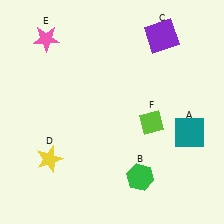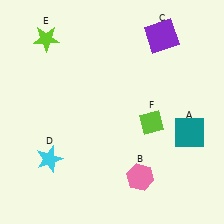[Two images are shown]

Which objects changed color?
B changed from green to pink. D changed from yellow to cyan. E changed from pink to lime.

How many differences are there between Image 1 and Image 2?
There are 3 differences between the two images.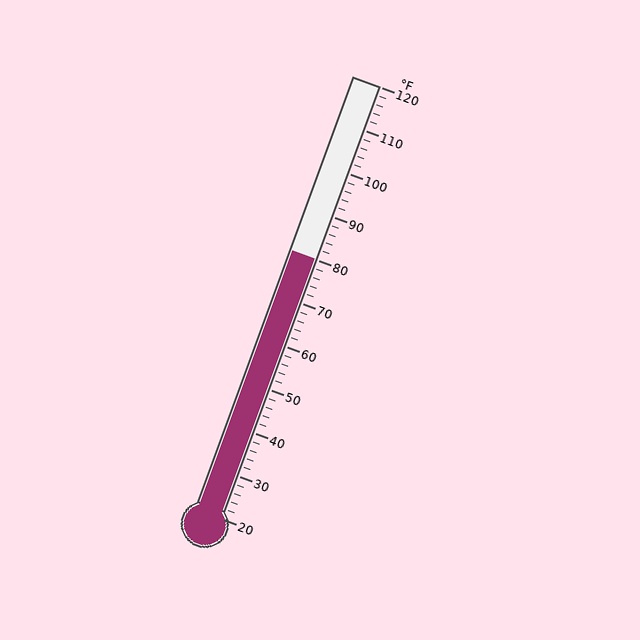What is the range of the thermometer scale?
The thermometer scale ranges from 20°F to 120°F.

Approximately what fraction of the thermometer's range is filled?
The thermometer is filled to approximately 60% of its range.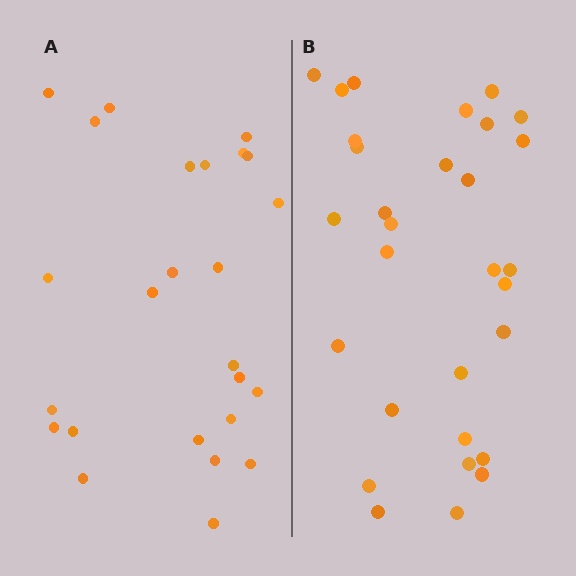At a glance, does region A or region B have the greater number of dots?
Region B (the right region) has more dots.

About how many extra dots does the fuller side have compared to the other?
Region B has about 5 more dots than region A.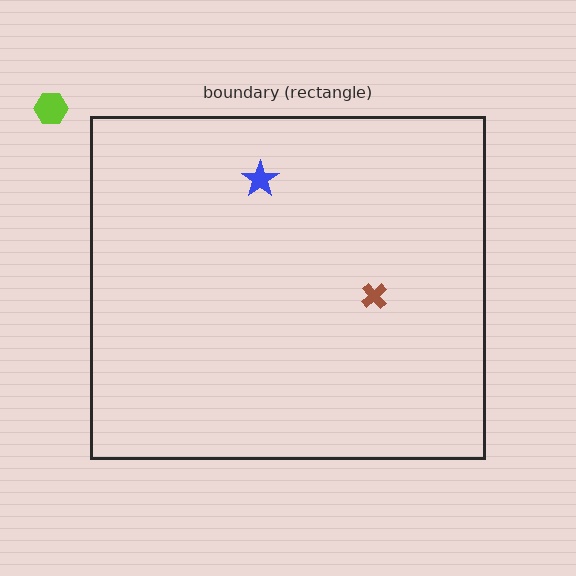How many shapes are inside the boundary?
2 inside, 1 outside.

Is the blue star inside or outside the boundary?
Inside.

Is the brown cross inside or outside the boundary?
Inside.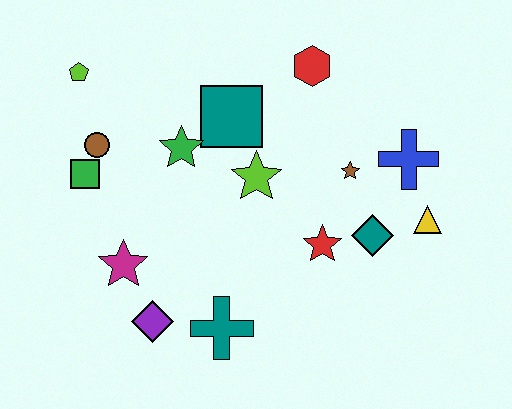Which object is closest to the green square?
The brown circle is closest to the green square.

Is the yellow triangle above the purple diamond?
Yes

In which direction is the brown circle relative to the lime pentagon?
The brown circle is below the lime pentagon.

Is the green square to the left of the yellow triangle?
Yes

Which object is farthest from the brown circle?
The yellow triangle is farthest from the brown circle.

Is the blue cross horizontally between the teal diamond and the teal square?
No